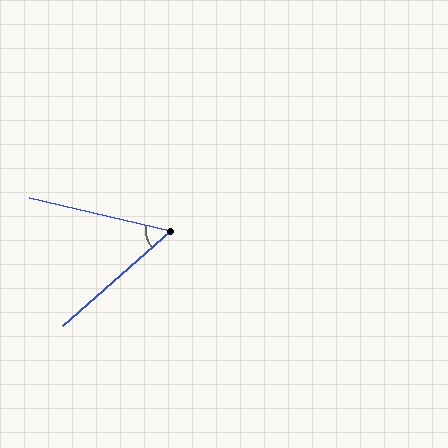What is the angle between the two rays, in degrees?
Approximately 54 degrees.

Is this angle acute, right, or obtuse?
It is acute.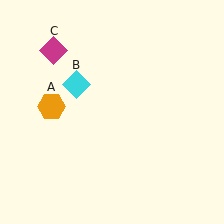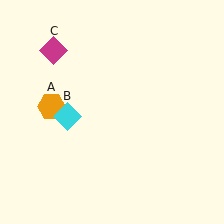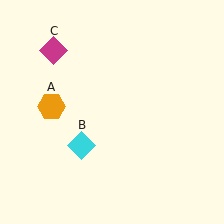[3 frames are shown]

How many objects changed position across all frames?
1 object changed position: cyan diamond (object B).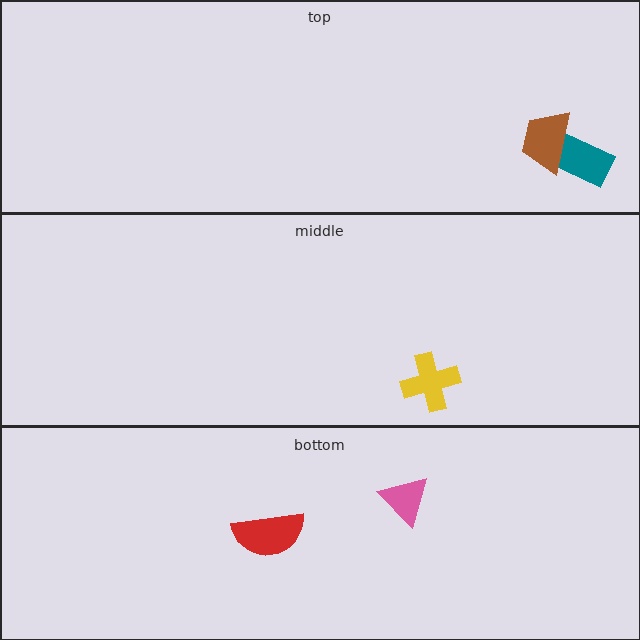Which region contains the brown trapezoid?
The top region.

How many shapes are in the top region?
2.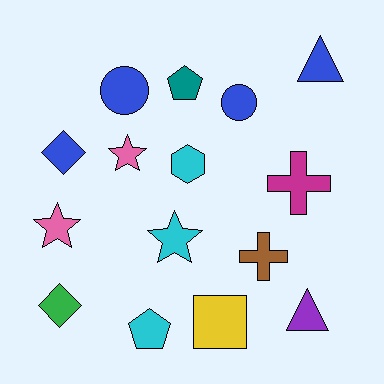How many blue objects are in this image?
There are 4 blue objects.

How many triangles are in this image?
There are 2 triangles.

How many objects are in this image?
There are 15 objects.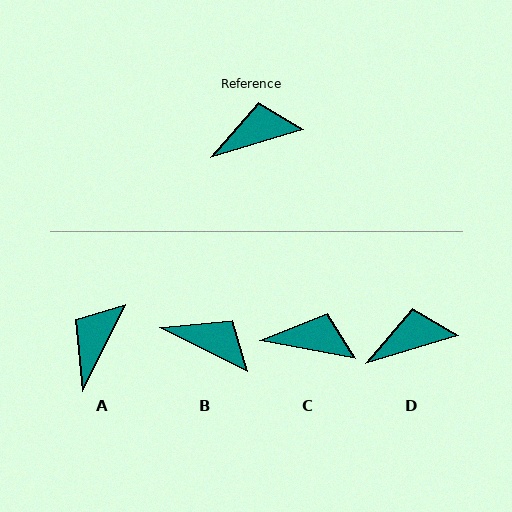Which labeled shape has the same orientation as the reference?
D.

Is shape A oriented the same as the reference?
No, it is off by about 47 degrees.